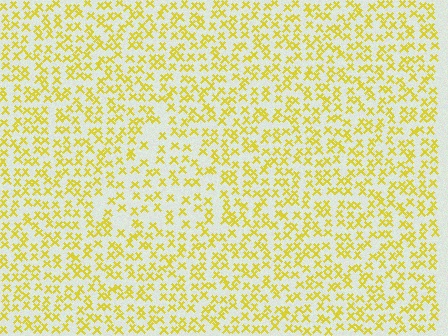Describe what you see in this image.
The image contains small yellow elements arranged at two different densities. A triangle-shaped region is visible where the elements are less densely packed than the surrounding area.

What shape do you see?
I see a triangle.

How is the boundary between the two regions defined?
The boundary is defined by a change in element density (approximately 1.5x ratio). All elements are the same color, size, and shape.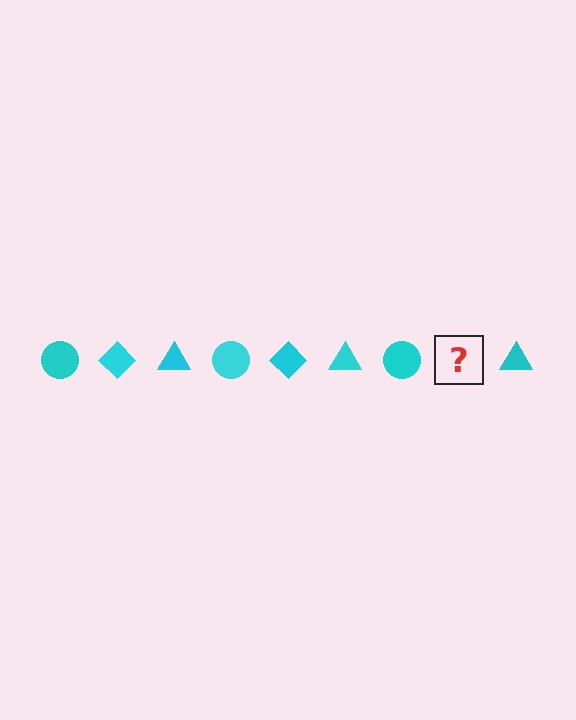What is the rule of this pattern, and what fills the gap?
The rule is that the pattern cycles through circle, diamond, triangle shapes in cyan. The gap should be filled with a cyan diamond.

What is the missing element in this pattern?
The missing element is a cyan diamond.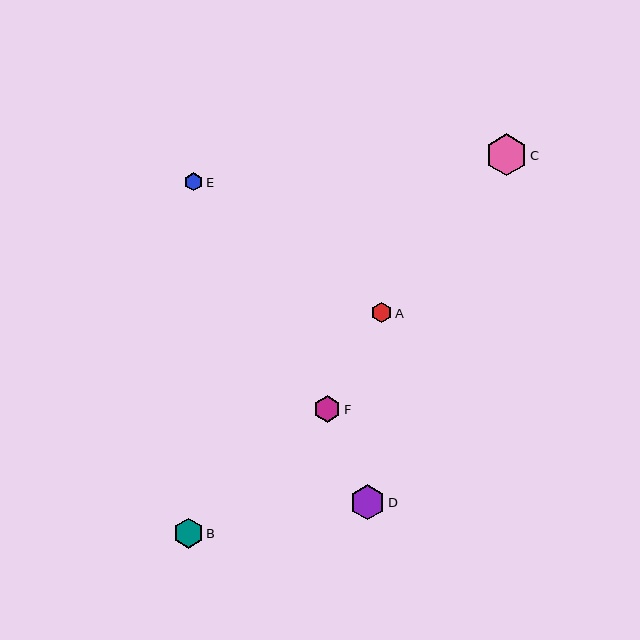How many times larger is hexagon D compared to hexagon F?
Hexagon D is approximately 1.3 times the size of hexagon F.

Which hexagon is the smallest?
Hexagon E is the smallest with a size of approximately 18 pixels.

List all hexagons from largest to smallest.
From largest to smallest: C, D, B, F, A, E.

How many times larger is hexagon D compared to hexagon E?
Hexagon D is approximately 1.9 times the size of hexagon E.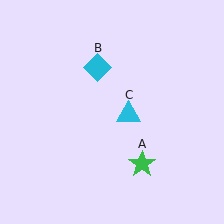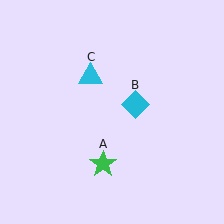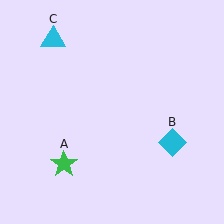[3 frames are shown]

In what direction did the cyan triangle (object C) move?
The cyan triangle (object C) moved up and to the left.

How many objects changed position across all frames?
3 objects changed position: green star (object A), cyan diamond (object B), cyan triangle (object C).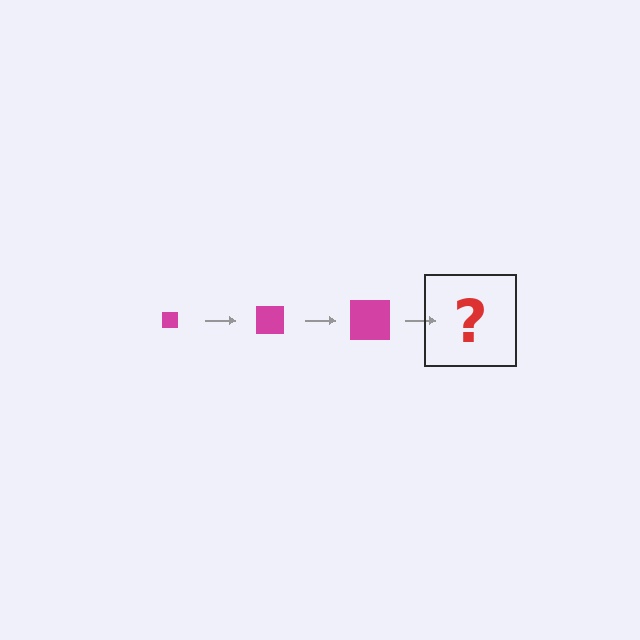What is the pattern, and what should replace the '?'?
The pattern is that the square gets progressively larger each step. The '?' should be a magenta square, larger than the previous one.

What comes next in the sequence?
The next element should be a magenta square, larger than the previous one.